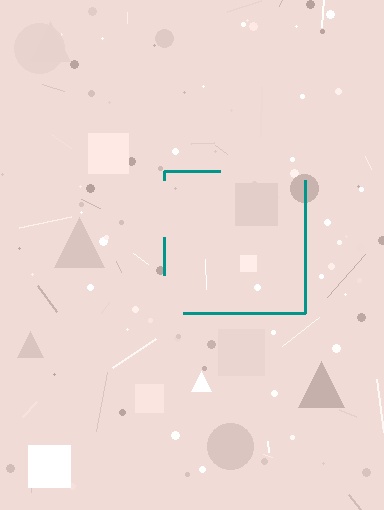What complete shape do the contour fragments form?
The contour fragments form a square.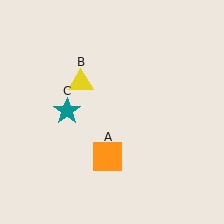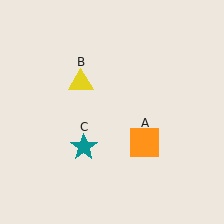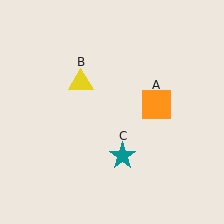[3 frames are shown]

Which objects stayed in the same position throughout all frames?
Yellow triangle (object B) remained stationary.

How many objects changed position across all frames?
2 objects changed position: orange square (object A), teal star (object C).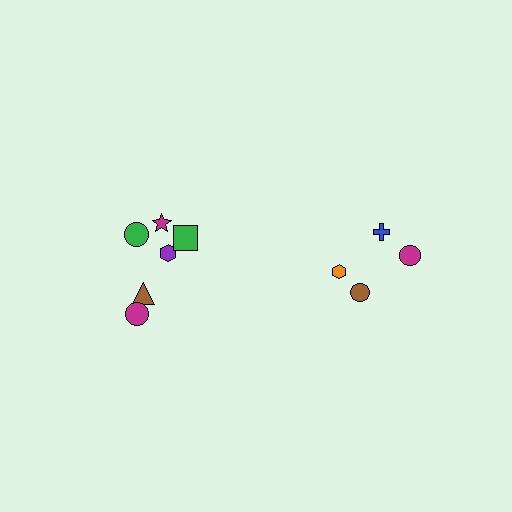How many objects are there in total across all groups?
There are 10 objects.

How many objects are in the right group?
There are 4 objects.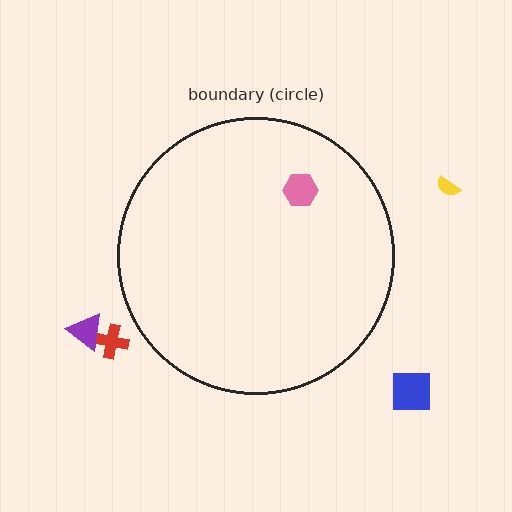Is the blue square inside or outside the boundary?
Outside.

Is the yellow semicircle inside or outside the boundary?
Outside.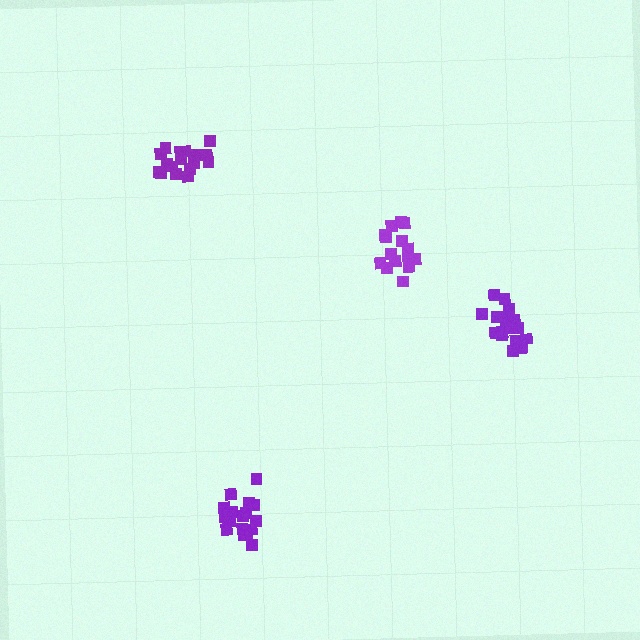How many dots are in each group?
Group 1: 15 dots, Group 2: 17 dots, Group 3: 19 dots, Group 4: 18 dots (69 total).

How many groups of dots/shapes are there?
There are 4 groups.